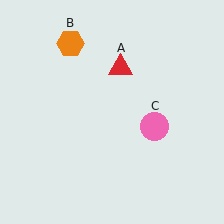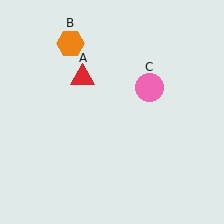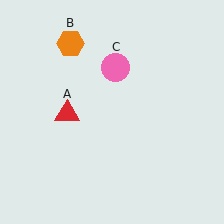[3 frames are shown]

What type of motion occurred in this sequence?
The red triangle (object A), pink circle (object C) rotated counterclockwise around the center of the scene.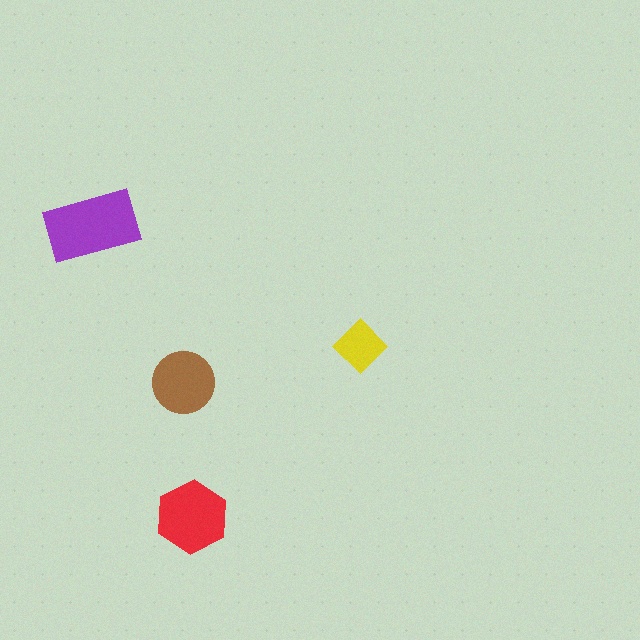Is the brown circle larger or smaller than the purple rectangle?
Smaller.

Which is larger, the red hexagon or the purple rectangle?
The purple rectangle.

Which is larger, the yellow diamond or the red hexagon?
The red hexagon.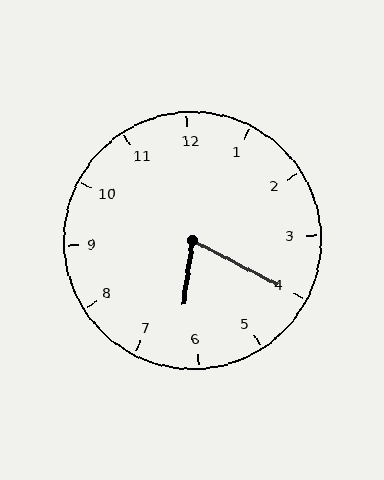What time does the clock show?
6:20.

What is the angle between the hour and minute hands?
Approximately 70 degrees.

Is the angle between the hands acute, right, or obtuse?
It is acute.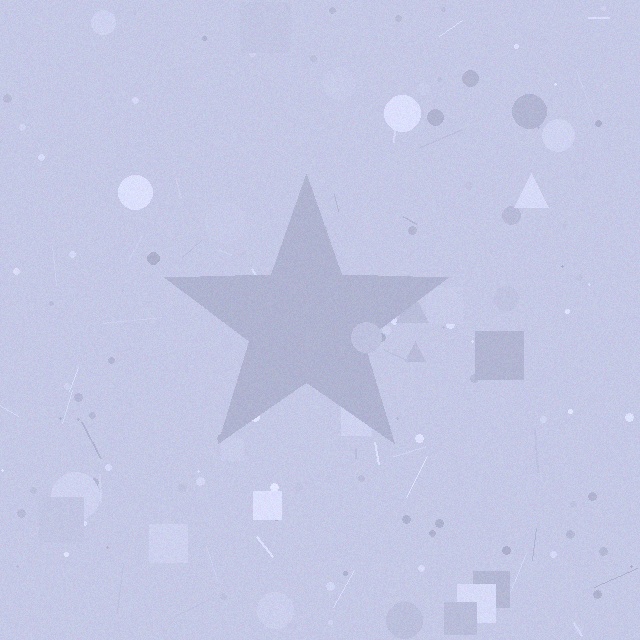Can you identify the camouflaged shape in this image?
The camouflaged shape is a star.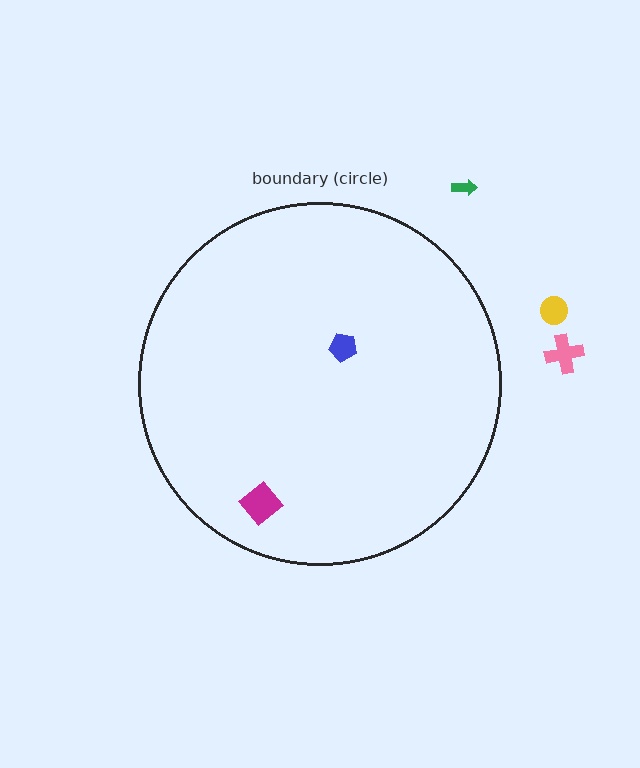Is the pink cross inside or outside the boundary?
Outside.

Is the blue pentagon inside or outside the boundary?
Inside.